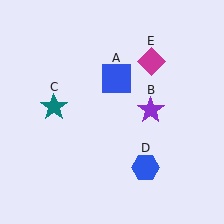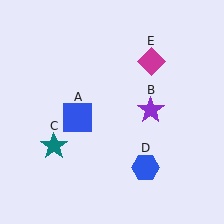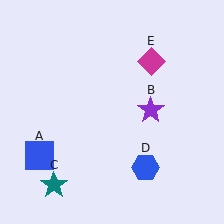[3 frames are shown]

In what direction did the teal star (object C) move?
The teal star (object C) moved down.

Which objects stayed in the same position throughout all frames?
Purple star (object B) and blue hexagon (object D) and magenta diamond (object E) remained stationary.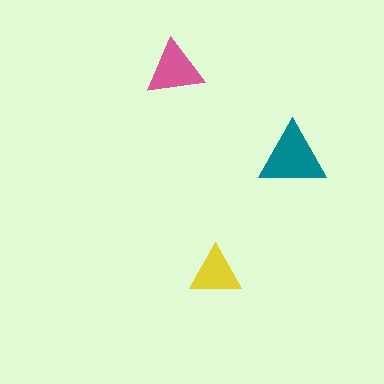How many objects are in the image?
There are 3 objects in the image.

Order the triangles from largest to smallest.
the teal one, the pink one, the yellow one.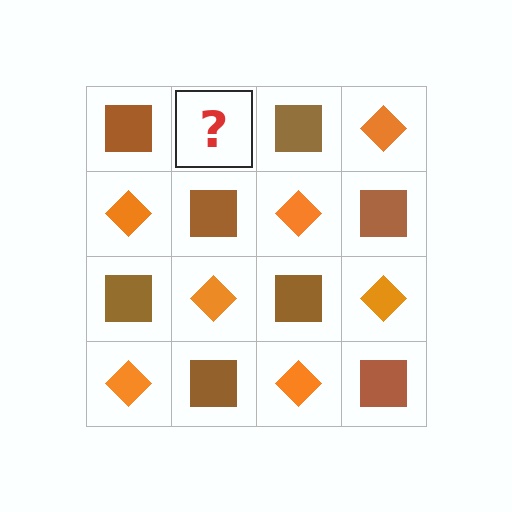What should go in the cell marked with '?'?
The missing cell should contain an orange diamond.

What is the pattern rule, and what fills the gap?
The rule is that it alternates brown square and orange diamond in a checkerboard pattern. The gap should be filled with an orange diamond.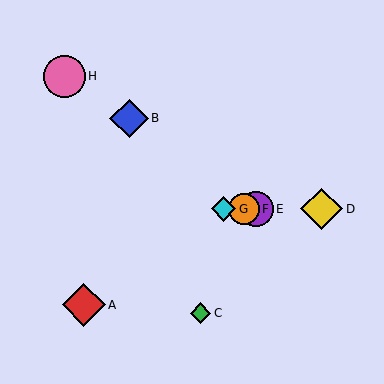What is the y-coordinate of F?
Object F is at y≈209.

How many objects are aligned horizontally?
4 objects (D, E, F, G) are aligned horizontally.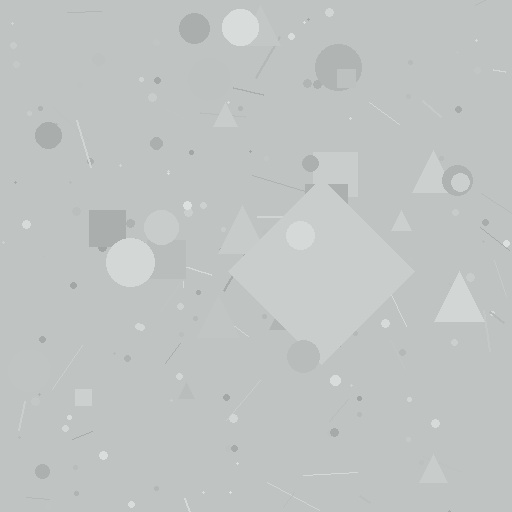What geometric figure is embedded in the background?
A diamond is embedded in the background.